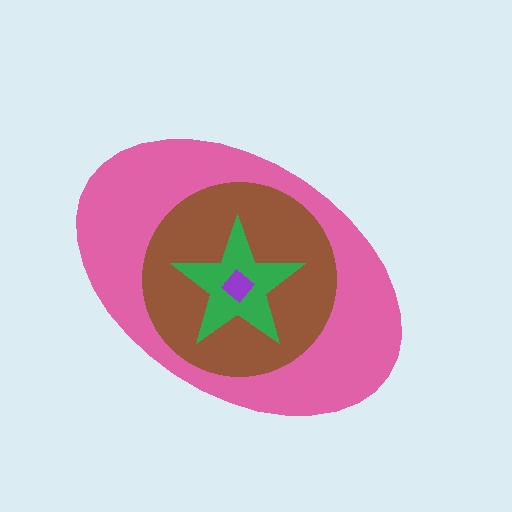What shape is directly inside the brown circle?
The green star.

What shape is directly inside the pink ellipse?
The brown circle.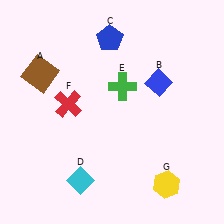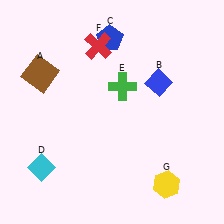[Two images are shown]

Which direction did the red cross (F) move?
The red cross (F) moved up.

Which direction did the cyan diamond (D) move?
The cyan diamond (D) moved left.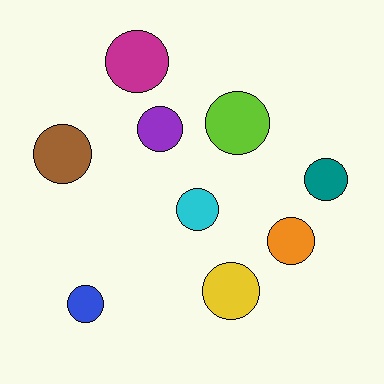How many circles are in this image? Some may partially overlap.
There are 9 circles.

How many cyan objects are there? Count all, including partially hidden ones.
There is 1 cyan object.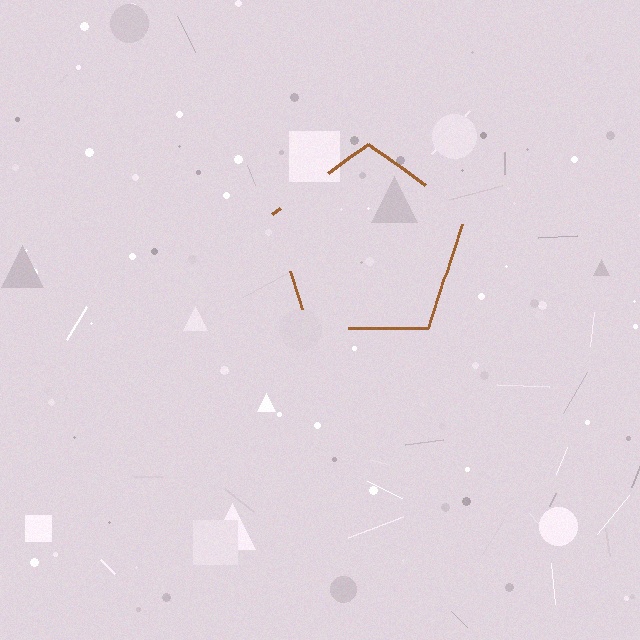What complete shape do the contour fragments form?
The contour fragments form a pentagon.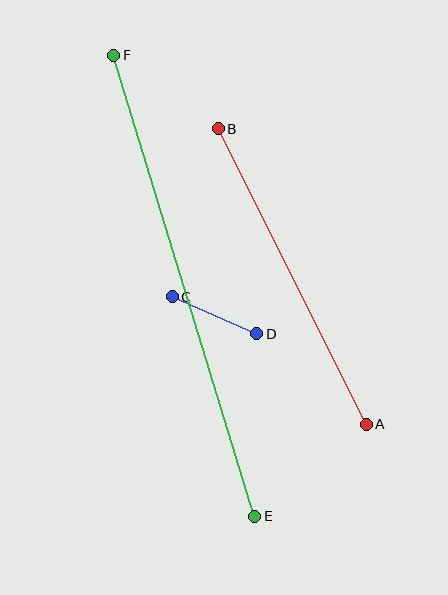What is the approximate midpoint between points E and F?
The midpoint is at approximately (184, 286) pixels.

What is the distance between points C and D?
The distance is approximately 92 pixels.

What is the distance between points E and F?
The distance is approximately 482 pixels.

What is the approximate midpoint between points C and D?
The midpoint is at approximately (215, 315) pixels.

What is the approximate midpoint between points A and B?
The midpoint is at approximately (292, 276) pixels.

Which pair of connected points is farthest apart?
Points E and F are farthest apart.